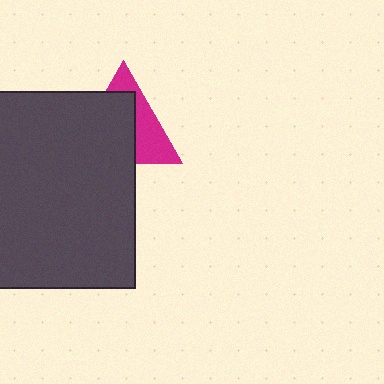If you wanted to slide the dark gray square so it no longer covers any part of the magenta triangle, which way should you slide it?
Slide it toward the lower-left — that is the most direct way to separate the two shapes.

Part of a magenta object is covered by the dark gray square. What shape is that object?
It is a triangle.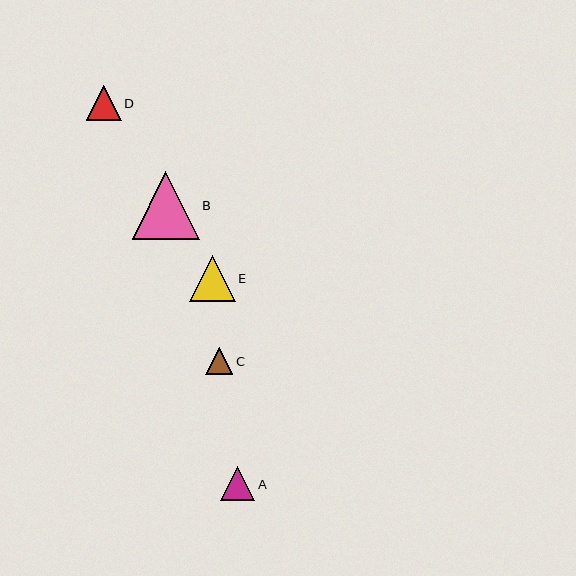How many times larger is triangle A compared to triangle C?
Triangle A is approximately 1.3 times the size of triangle C.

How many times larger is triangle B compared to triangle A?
Triangle B is approximately 1.9 times the size of triangle A.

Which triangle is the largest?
Triangle B is the largest with a size of approximately 67 pixels.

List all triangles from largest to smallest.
From largest to smallest: B, E, D, A, C.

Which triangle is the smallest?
Triangle C is the smallest with a size of approximately 27 pixels.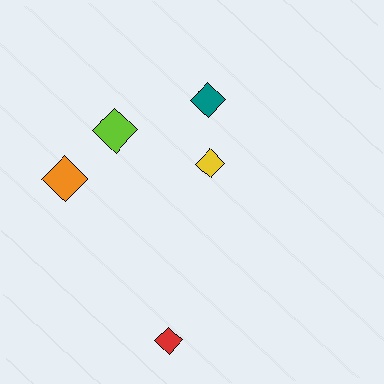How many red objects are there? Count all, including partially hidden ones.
There is 1 red object.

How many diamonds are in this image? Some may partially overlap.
There are 5 diamonds.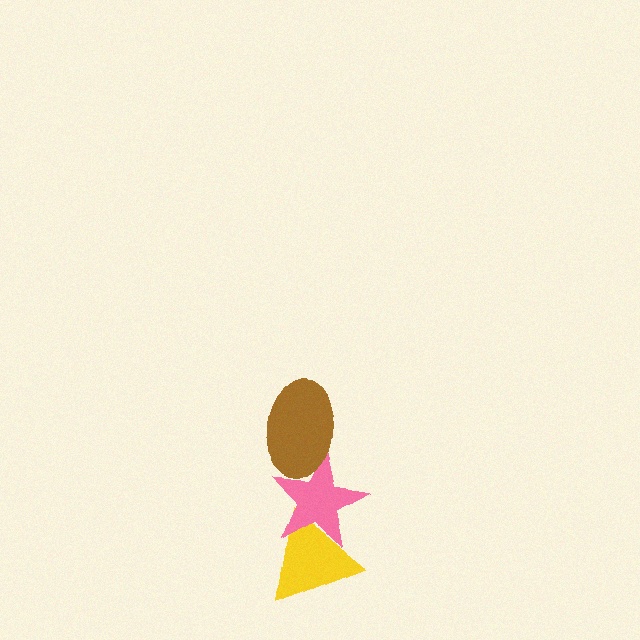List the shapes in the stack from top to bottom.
From top to bottom: the brown ellipse, the pink star, the yellow triangle.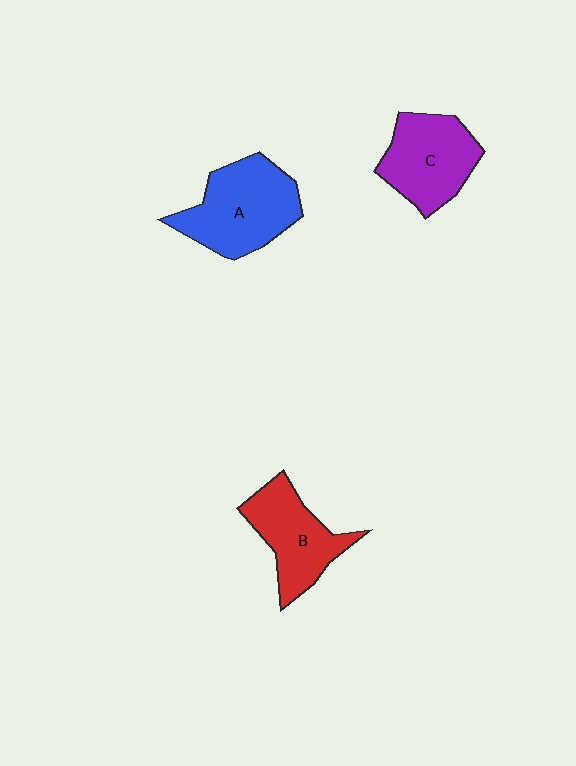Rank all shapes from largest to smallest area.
From largest to smallest: A (blue), C (purple), B (red).